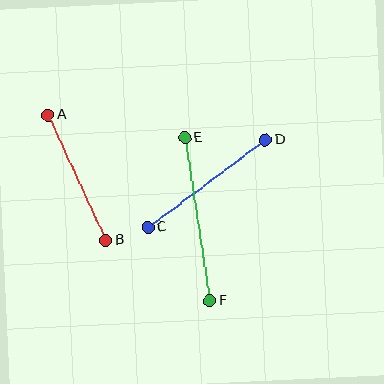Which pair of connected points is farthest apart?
Points E and F are farthest apart.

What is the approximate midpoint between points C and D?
The midpoint is at approximately (207, 184) pixels.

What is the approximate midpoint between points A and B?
The midpoint is at approximately (77, 178) pixels.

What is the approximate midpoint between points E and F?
The midpoint is at approximately (197, 219) pixels.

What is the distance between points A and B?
The distance is approximately 138 pixels.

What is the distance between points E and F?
The distance is approximately 165 pixels.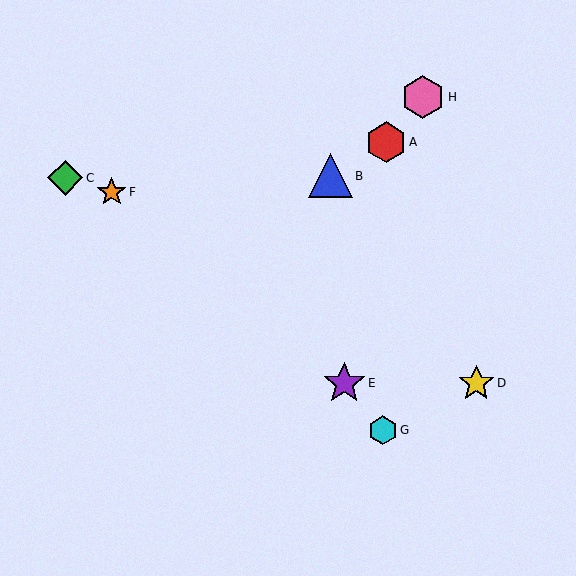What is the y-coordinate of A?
Object A is at y≈142.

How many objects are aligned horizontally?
2 objects (D, E) are aligned horizontally.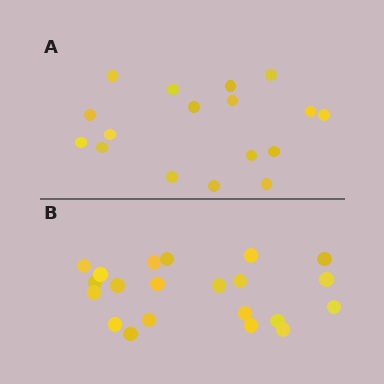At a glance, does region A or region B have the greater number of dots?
Region B (the bottom region) has more dots.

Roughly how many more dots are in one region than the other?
Region B has about 4 more dots than region A.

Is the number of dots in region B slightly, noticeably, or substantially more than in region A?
Region B has only slightly more — the two regions are fairly close. The ratio is roughly 1.2 to 1.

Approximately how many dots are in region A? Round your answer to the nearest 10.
About 20 dots. (The exact count is 17, which rounds to 20.)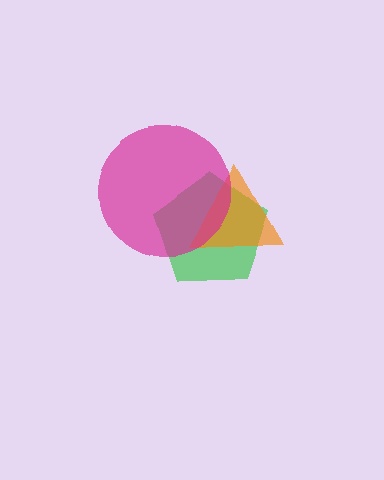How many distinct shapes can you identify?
There are 3 distinct shapes: a green pentagon, an orange triangle, a magenta circle.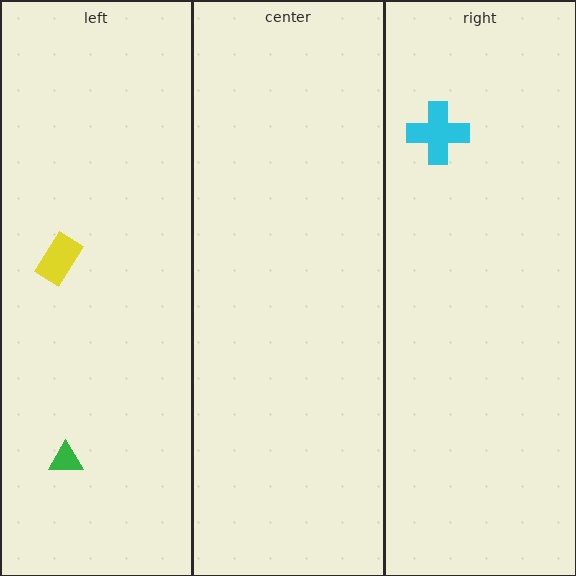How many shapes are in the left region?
2.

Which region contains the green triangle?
The left region.